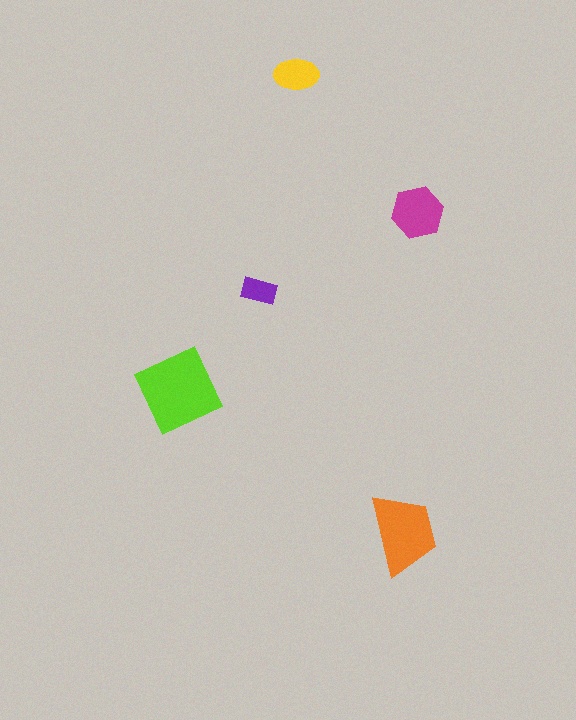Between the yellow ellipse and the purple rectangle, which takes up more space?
The yellow ellipse.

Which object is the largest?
The lime square.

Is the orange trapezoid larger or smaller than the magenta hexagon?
Larger.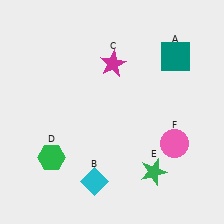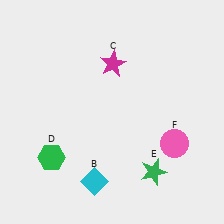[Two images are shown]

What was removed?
The teal square (A) was removed in Image 2.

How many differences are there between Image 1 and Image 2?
There is 1 difference between the two images.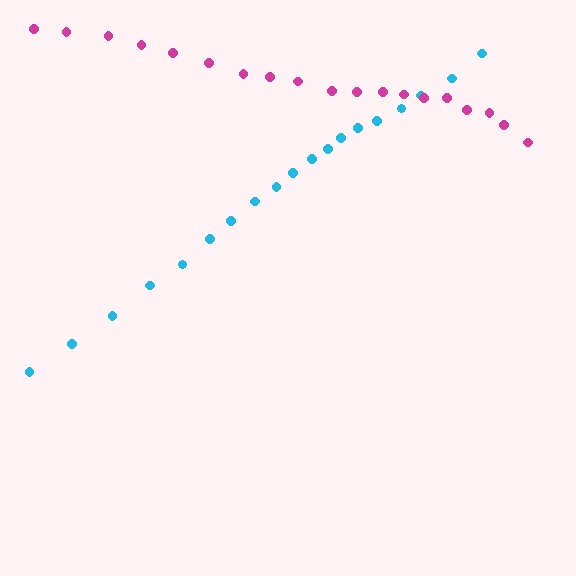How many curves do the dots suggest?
There are 2 distinct paths.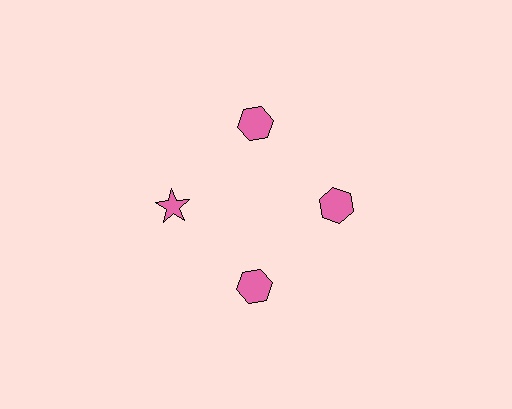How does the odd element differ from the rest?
It has a different shape: star instead of hexagon.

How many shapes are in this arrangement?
There are 4 shapes arranged in a ring pattern.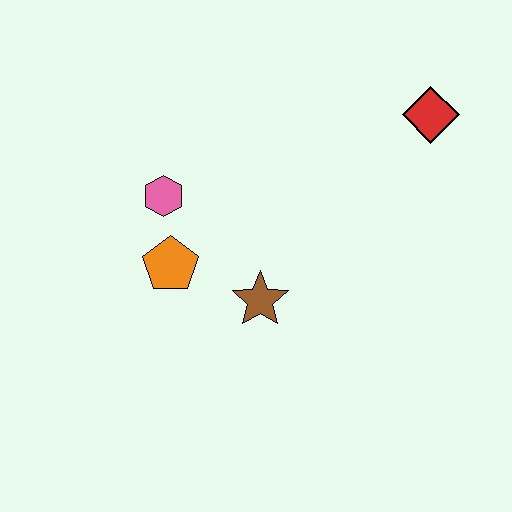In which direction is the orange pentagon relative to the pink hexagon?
The orange pentagon is below the pink hexagon.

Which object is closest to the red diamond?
The brown star is closest to the red diamond.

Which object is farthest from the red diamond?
The orange pentagon is farthest from the red diamond.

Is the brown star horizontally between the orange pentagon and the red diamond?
Yes